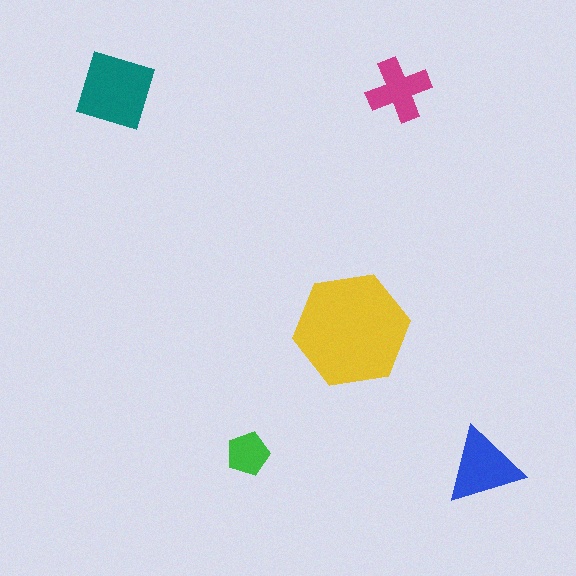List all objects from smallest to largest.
The green pentagon, the magenta cross, the blue triangle, the teal diamond, the yellow hexagon.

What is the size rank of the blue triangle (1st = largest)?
3rd.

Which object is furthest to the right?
The blue triangle is rightmost.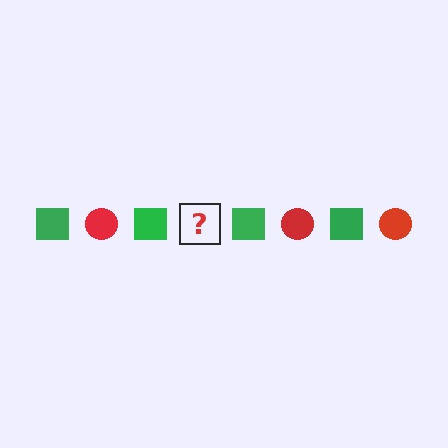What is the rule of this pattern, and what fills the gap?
The rule is that the pattern alternates between green square and red circle. The gap should be filled with a red circle.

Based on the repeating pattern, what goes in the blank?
The blank should be a red circle.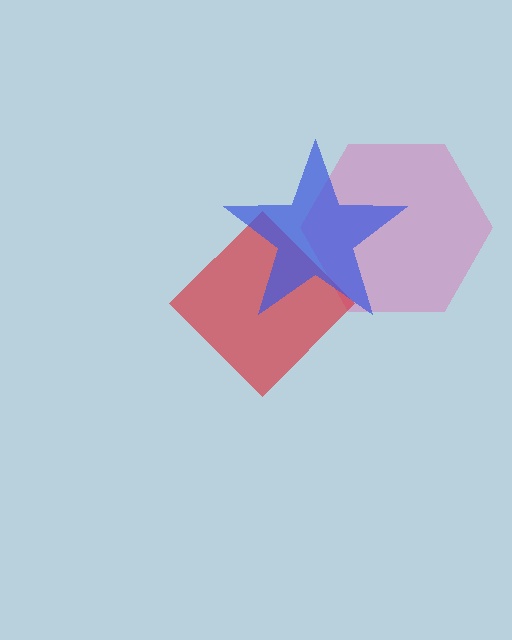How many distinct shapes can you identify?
There are 3 distinct shapes: a pink hexagon, a red diamond, a blue star.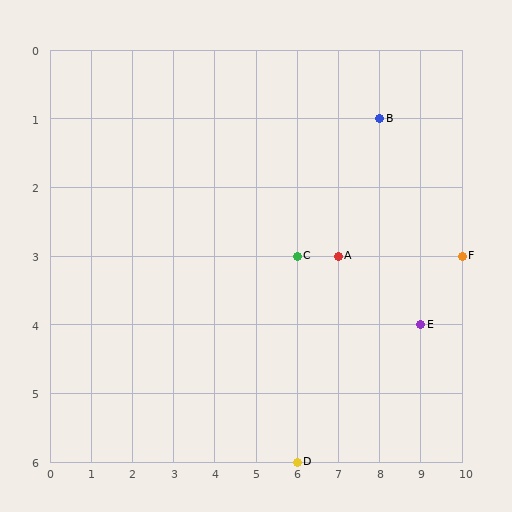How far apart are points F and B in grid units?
Points F and B are 2 columns and 2 rows apart (about 2.8 grid units diagonally).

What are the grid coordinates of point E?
Point E is at grid coordinates (9, 4).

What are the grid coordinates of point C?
Point C is at grid coordinates (6, 3).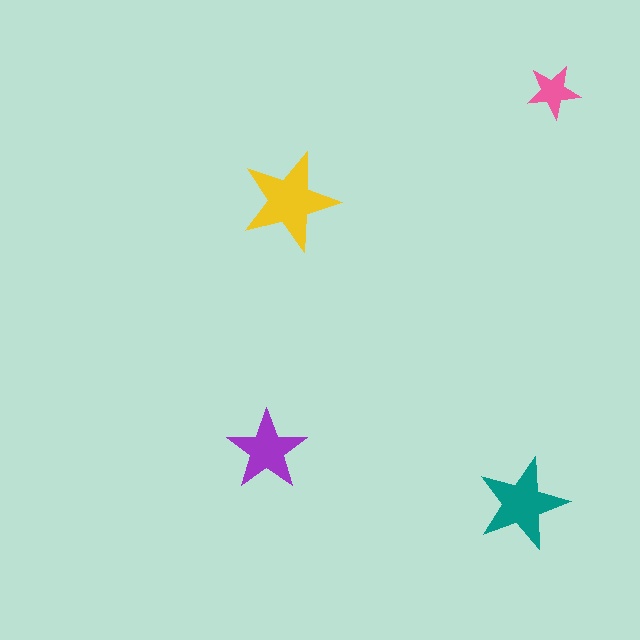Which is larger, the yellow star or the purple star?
The yellow one.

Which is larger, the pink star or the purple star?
The purple one.